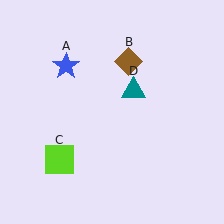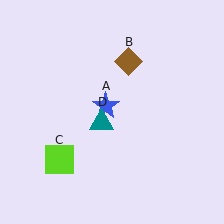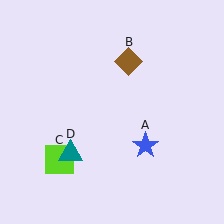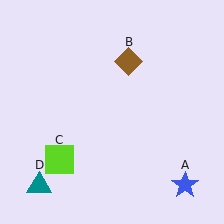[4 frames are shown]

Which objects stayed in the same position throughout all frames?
Brown diamond (object B) and lime square (object C) remained stationary.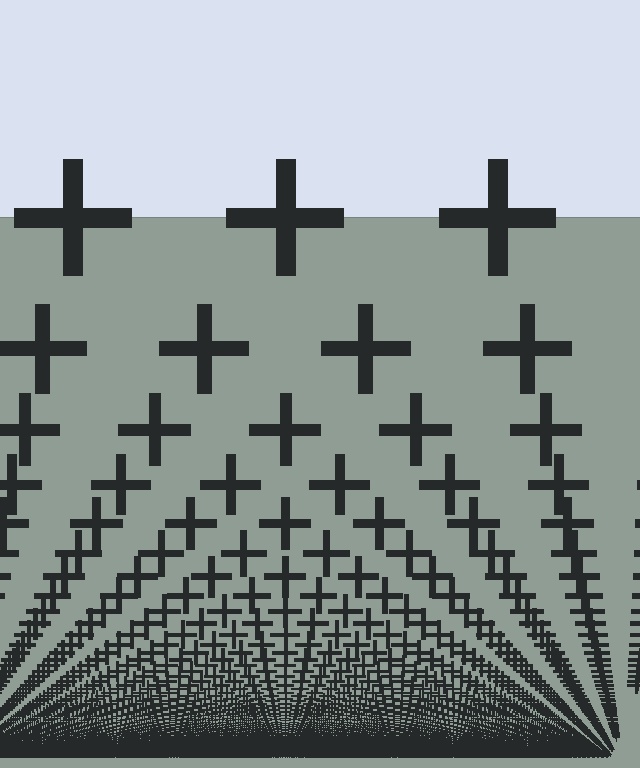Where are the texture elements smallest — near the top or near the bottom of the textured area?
Near the bottom.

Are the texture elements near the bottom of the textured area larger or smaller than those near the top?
Smaller. The gradient is inverted — elements near the bottom are smaller and denser.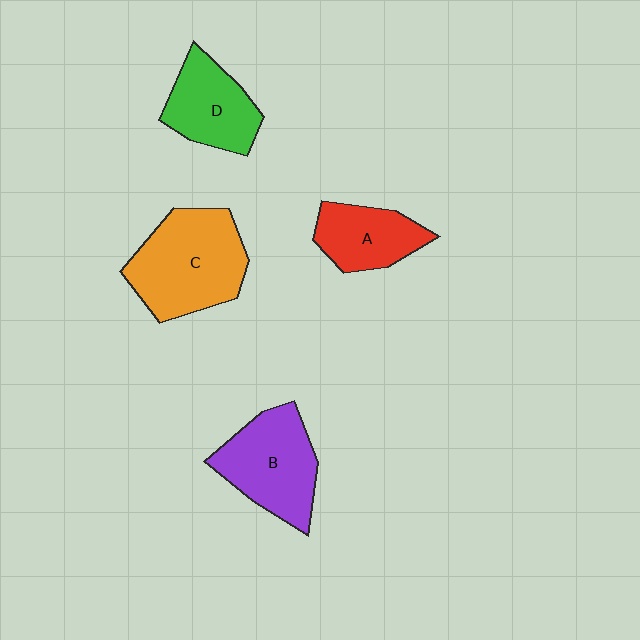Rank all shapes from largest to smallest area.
From largest to smallest: C (orange), B (purple), D (green), A (red).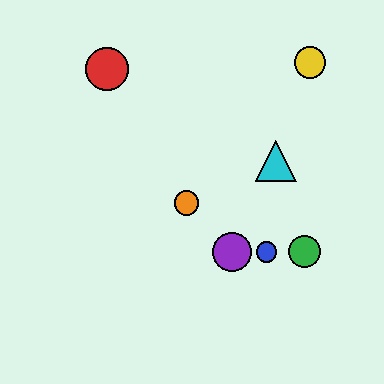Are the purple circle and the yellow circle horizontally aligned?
No, the purple circle is at y≈252 and the yellow circle is at y≈63.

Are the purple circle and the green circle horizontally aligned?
Yes, both are at y≈252.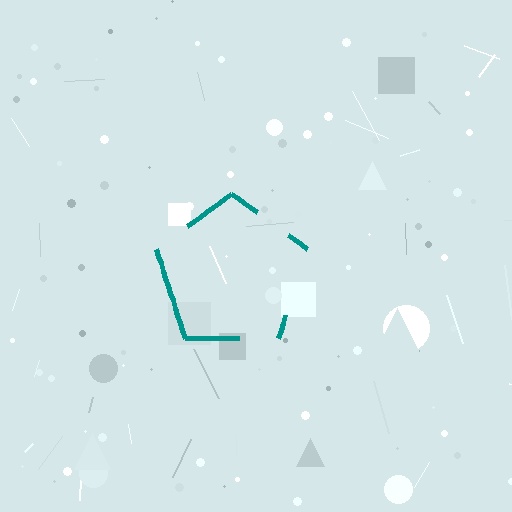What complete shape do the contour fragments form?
The contour fragments form a pentagon.